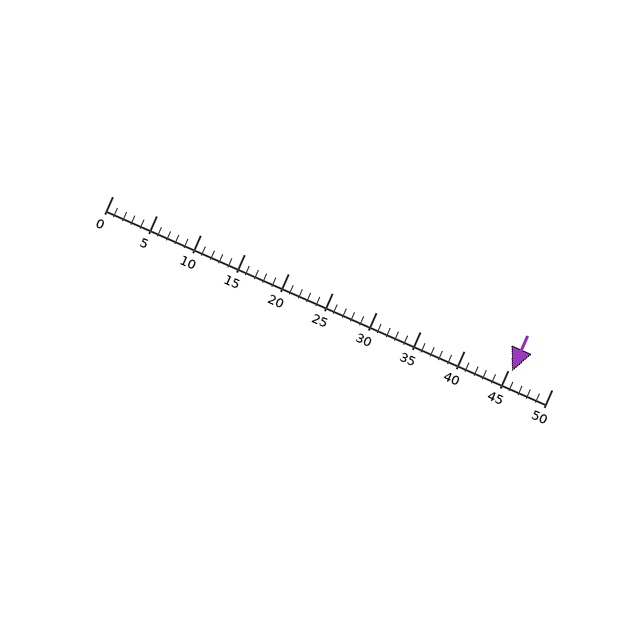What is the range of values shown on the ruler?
The ruler shows values from 0 to 50.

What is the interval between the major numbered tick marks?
The major tick marks are spaced 5 units apart.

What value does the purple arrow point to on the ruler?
The purple arrow points to approximately 46.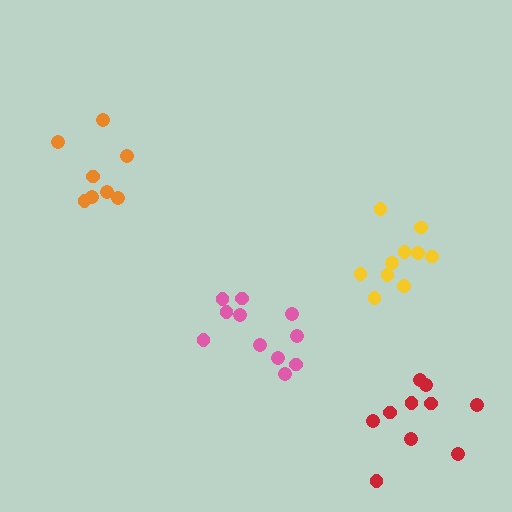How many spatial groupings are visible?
There are 4 spatial groupings.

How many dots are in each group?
Group 1: 11 dots, Group 2: 8 dots, Group 3: 10 dots, Group 4: 10 dots (39 total).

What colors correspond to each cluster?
The clusters are colored: pink, orange, red, yellow.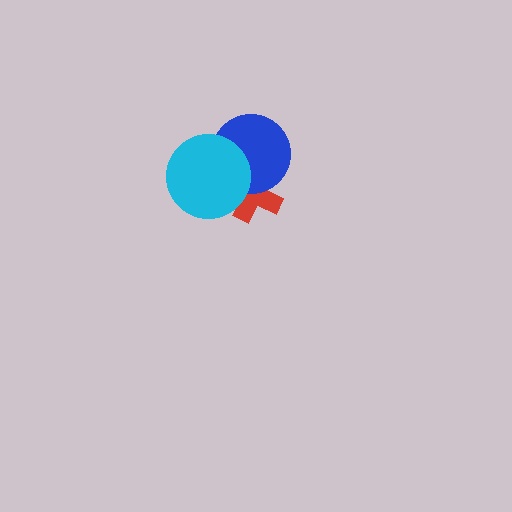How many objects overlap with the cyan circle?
2 objects overlap with the cyan circle.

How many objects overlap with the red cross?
2 objects overlap with the red cross.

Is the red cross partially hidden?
Yes, it is partially covered by another shape.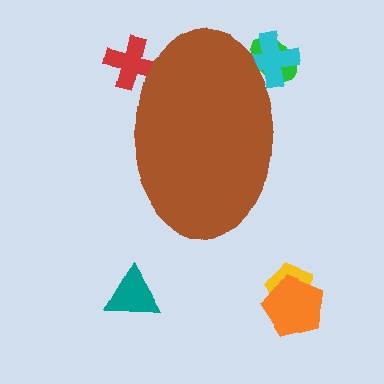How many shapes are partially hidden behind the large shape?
3 shapes are partially hidden.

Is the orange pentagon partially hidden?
No, the orange pentagon is fully visible.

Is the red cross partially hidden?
Yes, the red cross is partially hidden behind the brown ellipse.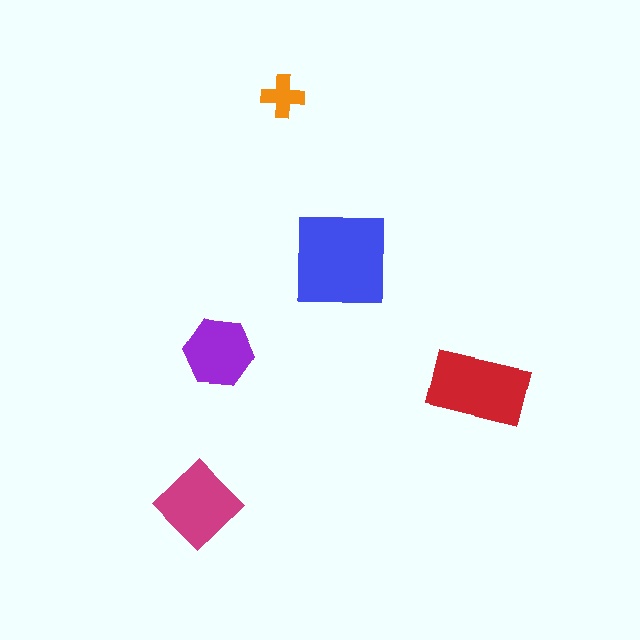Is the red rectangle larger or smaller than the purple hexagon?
Larger.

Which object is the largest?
The blue square.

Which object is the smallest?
The orange cross.